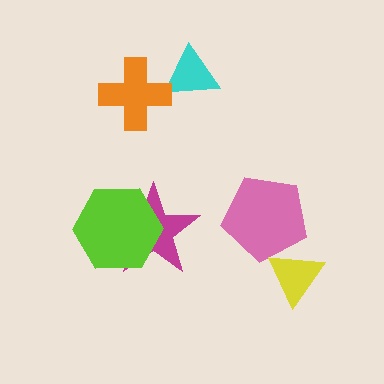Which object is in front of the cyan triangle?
The orange cross is in front of the cyan triangle.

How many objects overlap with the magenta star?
1 object overlaps with the magenta star.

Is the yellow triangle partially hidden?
No, no other shape covers it.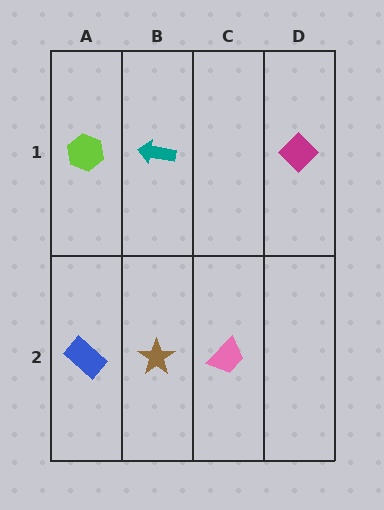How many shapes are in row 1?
3 shapes.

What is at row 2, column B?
A brown star.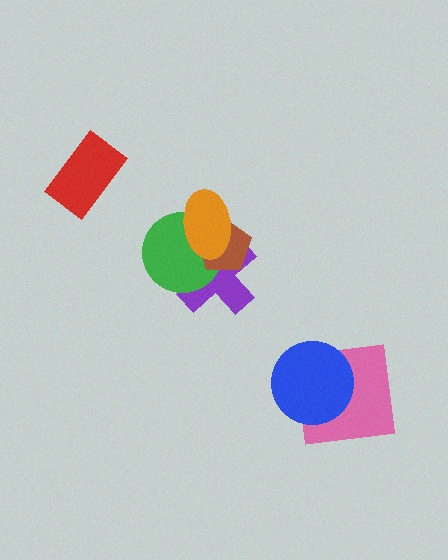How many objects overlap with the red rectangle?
0 objects overlap with the red rectangle.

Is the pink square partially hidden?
Yes, it is partially covered by another shape.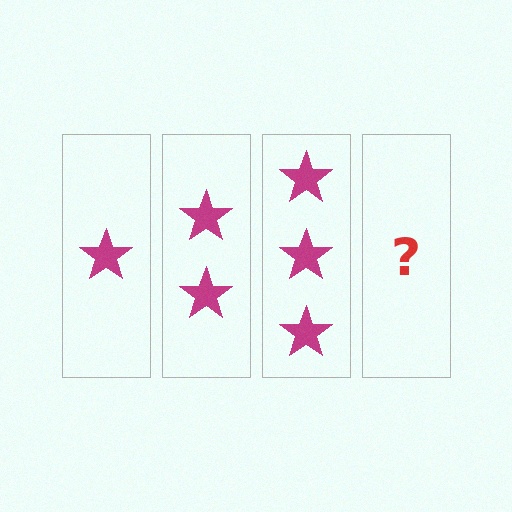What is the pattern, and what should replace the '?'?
The pattern is that each step adds one more star. The '?' should be 4 stars.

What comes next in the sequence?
The next element should be 4 stars.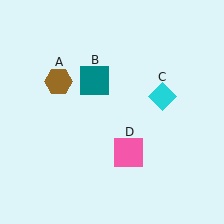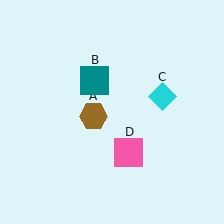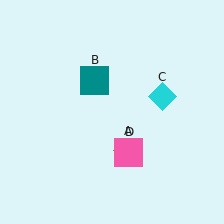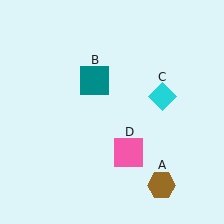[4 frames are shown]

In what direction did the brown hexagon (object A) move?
The brown hexagon (object A) moved down and to the right.